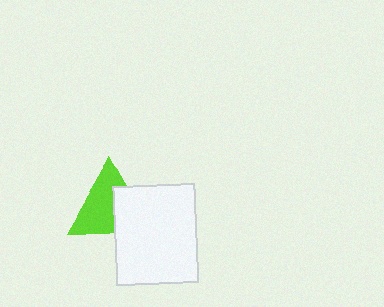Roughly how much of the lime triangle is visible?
About half of it is visible (roughly 62%).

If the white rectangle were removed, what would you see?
You would see the complete lime triangle.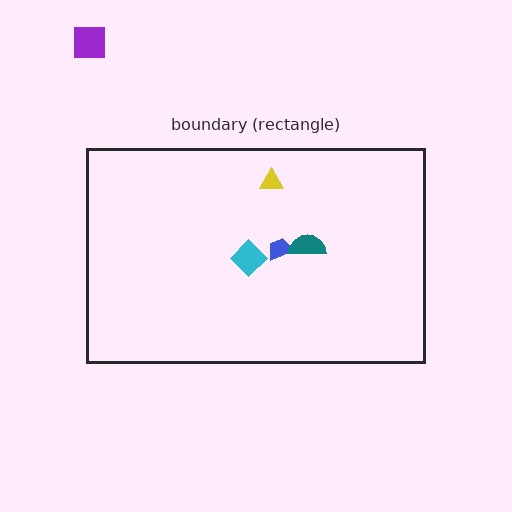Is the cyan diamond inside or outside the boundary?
Inside.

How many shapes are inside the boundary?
4 inside, 1 outside.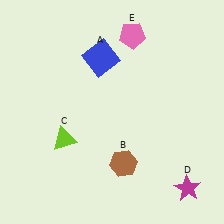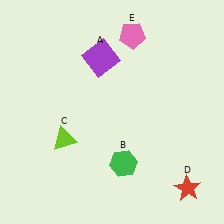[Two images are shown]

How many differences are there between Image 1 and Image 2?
There are 3 differences between the two images.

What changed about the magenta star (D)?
In Image 1, D is magenta. In Image 2, it changed to red.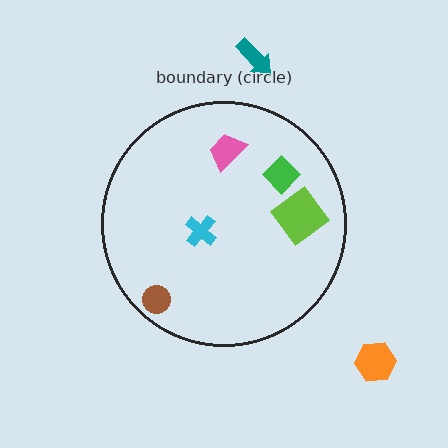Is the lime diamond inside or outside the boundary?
Inside.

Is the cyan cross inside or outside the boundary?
Inside.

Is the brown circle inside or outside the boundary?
Inside.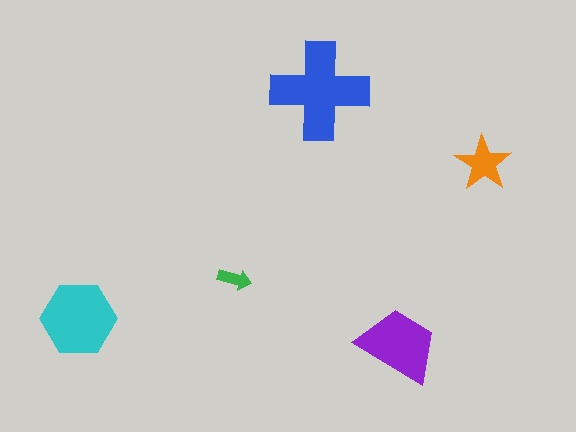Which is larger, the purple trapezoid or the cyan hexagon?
The cyan hexagon.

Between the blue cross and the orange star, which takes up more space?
The blue cross.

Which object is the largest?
The blue cross.